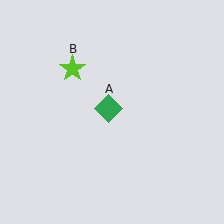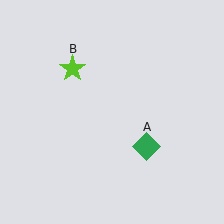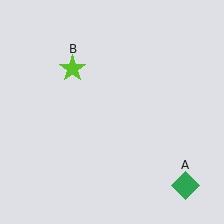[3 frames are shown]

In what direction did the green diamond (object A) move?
The green diamond (object A) moved down and to the right.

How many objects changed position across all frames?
1 object changed position: green diamond (object A).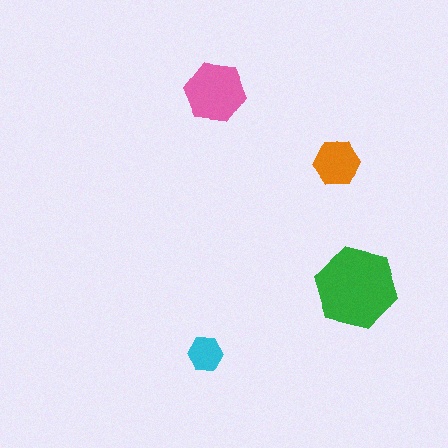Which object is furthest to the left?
The cyan hexagon is leftmost.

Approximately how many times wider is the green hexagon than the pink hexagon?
About 1.5 times wider.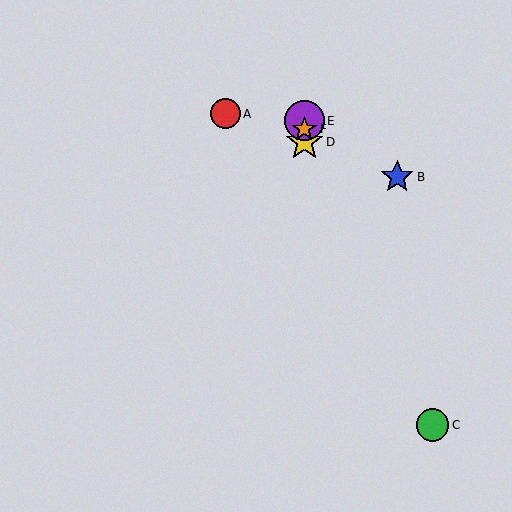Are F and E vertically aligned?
Yes, both are at x≈304.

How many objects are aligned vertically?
3 objects (D, E, F) are aligned vertically.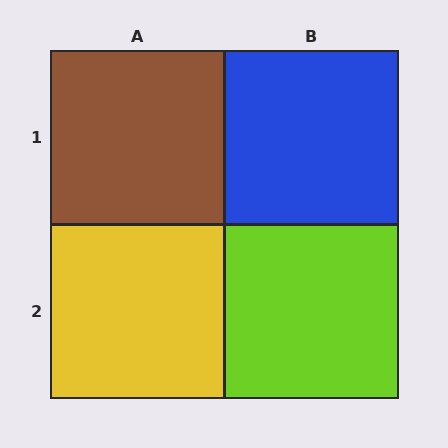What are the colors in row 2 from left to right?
Yellow, lime.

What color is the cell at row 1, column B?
Blue.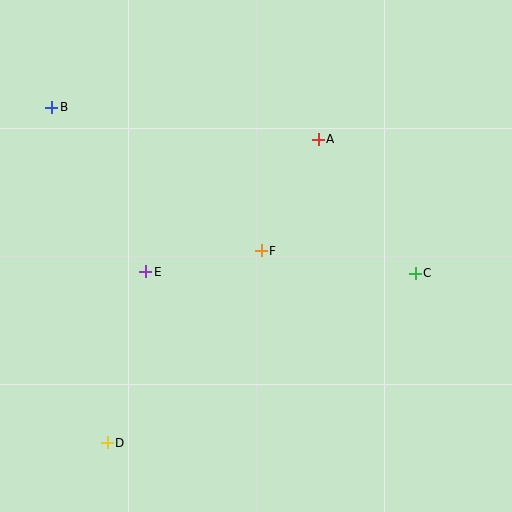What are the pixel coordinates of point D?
Point D is at (107, 443).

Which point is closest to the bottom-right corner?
Point C is closest to the bottom-right corner.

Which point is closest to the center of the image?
Point F at (261, 251) is closest to the center.